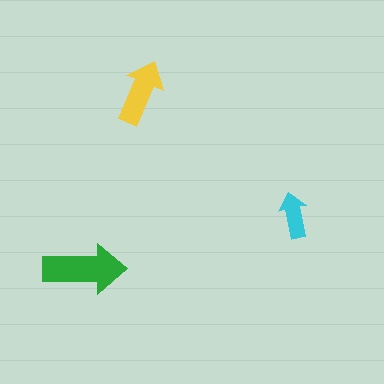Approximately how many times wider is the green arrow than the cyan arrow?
About 2 times wider.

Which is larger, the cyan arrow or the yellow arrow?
The yellow one.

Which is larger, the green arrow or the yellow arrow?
The green one.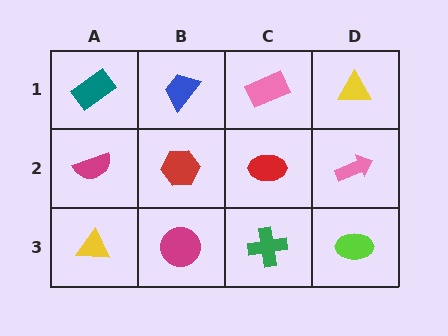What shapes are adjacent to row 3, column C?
A red ellipse (row 2, column C), a magenta circle (row 3, column B), a lime ellipse (row 3, column D).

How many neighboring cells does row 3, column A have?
2.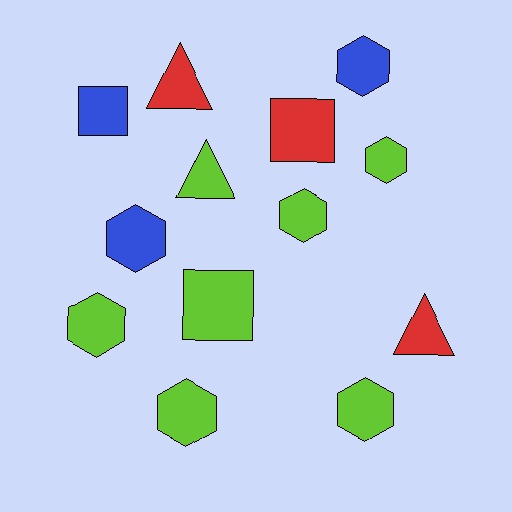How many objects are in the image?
There are 13 objects.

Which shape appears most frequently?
Hexagon, with 7 objects.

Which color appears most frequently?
Lime, with 7 objects.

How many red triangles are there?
There are 2 red triangles.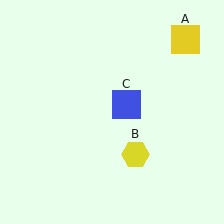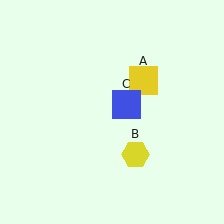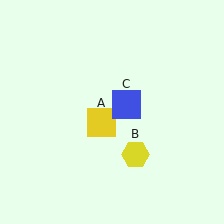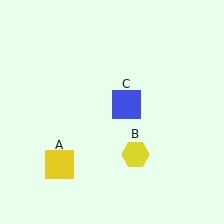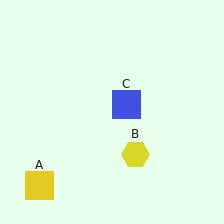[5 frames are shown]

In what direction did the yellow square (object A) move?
The yellow square (object A) moved down and to the left.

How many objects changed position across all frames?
1 object changed position: yellow square (object A).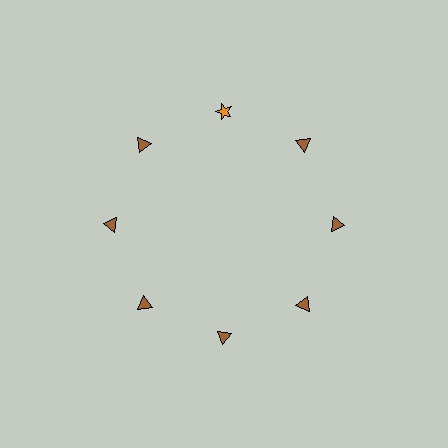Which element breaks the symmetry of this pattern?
The orange star at roughly the 12 o'clock position breaks the symmetry. All other shapes are brown triangles.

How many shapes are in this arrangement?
There are 8 shapes arranged in a ring pattern.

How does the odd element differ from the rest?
It differs in both color (orange instead of brown) and shape (star instead of triangle).